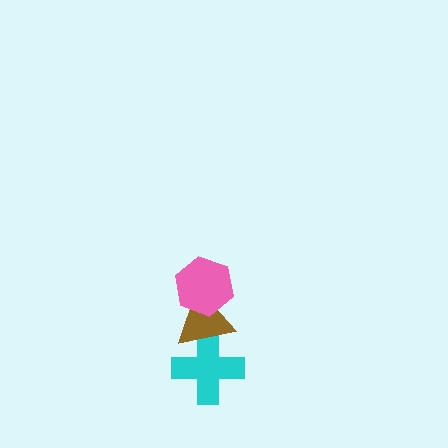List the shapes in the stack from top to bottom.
From top to bottom: the pink hexagon, the brown triangle, the cyan cross.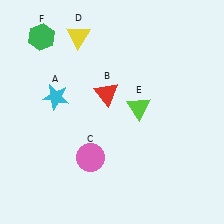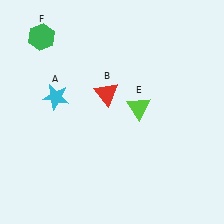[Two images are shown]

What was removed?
The pink circle (C), the yellow triangle (D) were removed in Image 2.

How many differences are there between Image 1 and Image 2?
There are 2 differences between the two images.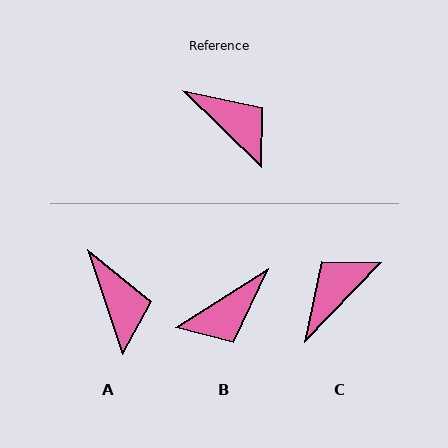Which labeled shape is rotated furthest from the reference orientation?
B, about 104 degrees away.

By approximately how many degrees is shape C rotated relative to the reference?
Approximately 90 degrees counter-clockwise.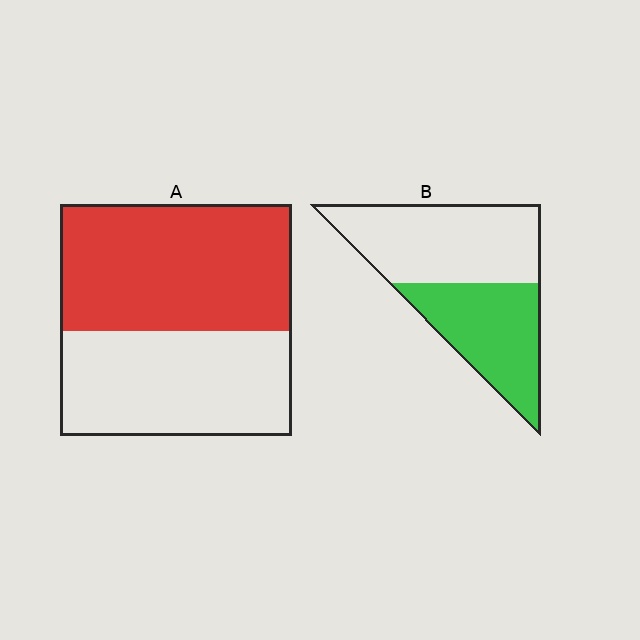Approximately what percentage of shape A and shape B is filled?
A is approximately 55% and B is approximately 45%.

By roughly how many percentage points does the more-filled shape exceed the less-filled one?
By roughly 10 percentage points (A over B).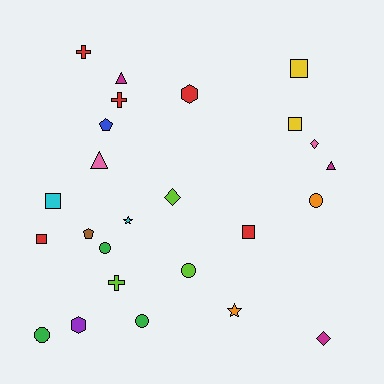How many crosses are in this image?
There are 3 crosses.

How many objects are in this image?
There are 25 objects.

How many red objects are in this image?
There are 5 red objects.